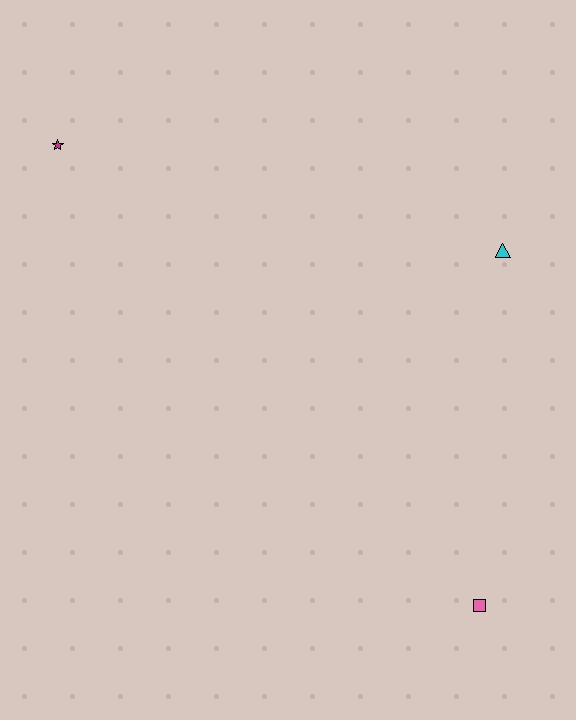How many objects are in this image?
There are 3 objects.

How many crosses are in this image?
There are no crosses.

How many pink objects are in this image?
There is 1 pink object.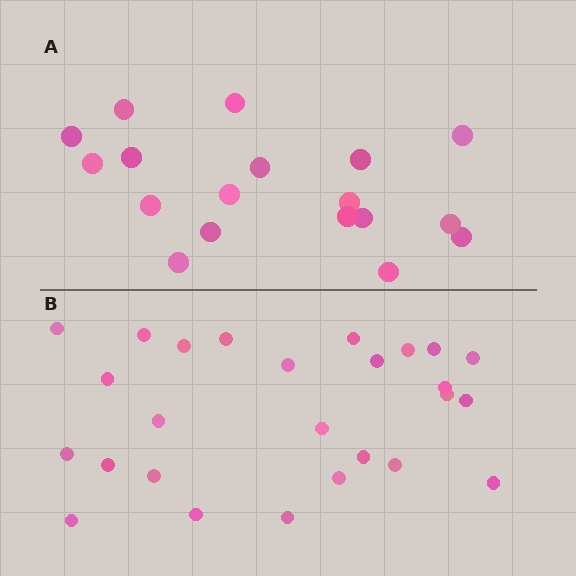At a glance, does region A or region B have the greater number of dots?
Region B (the bottom region) has more dots.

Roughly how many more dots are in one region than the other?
Region B has roughly 8 or so more dots than region A.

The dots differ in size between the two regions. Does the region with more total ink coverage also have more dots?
No. Region A has more total ink coverage because its dots are larger, but region B actually contains more individual dots. Total area can be misleading — the number of items is what matters here.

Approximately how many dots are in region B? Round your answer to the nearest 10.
About 30 dots. (The exact count is 26, which rounds to 30.)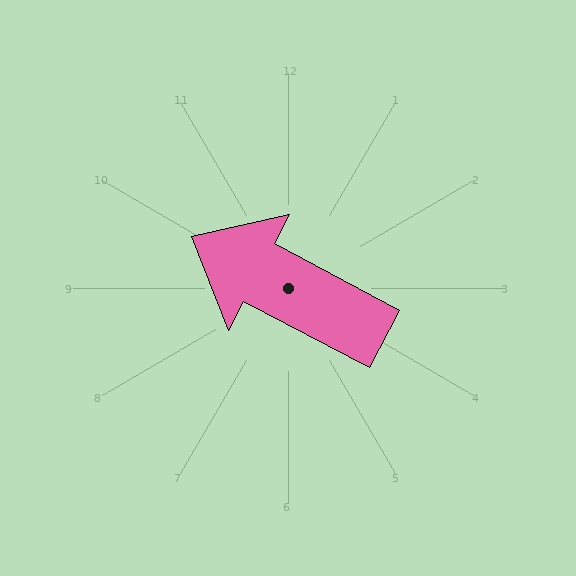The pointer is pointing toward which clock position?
Roughly 10 o'clock.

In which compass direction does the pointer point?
Northwest.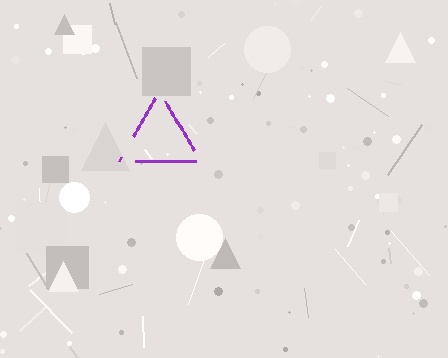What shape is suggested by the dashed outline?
The dashed outline suggests a triangle.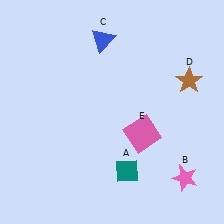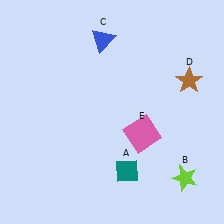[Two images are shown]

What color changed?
The star (B) changed from pink in Image 1 to lime in Image 2.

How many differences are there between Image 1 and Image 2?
There is 1 difference between the two images.